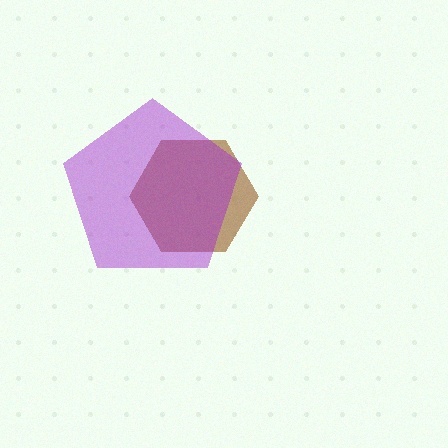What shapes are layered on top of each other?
The layered shapes are: a brown hexagon, a purple pentagon.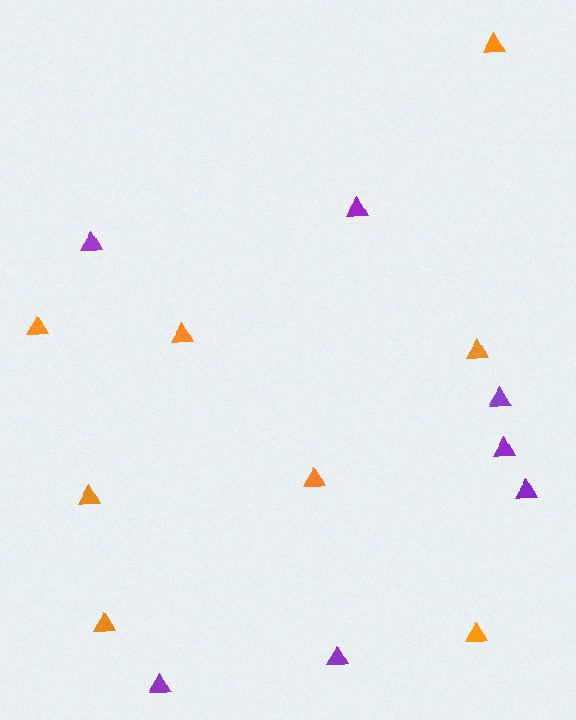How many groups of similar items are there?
There are 2 groups: one group of orange triangles (8) and one group of purple triangles (7).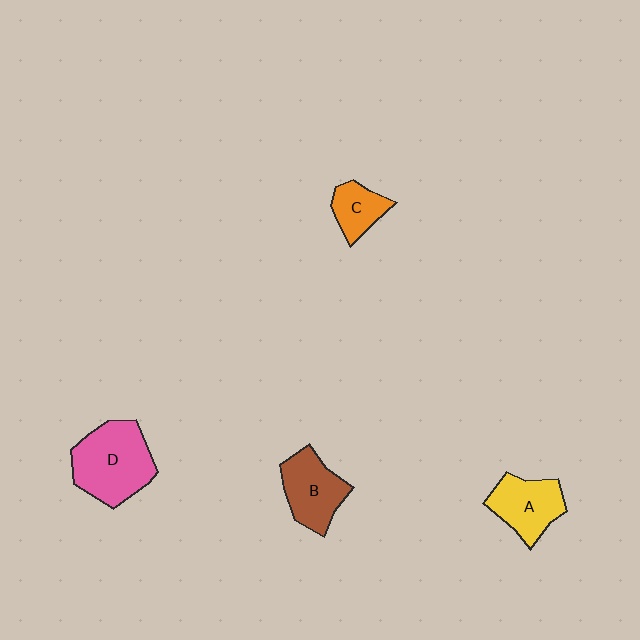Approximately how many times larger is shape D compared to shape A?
Approximately 1.4 times.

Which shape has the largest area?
Shape D (pink).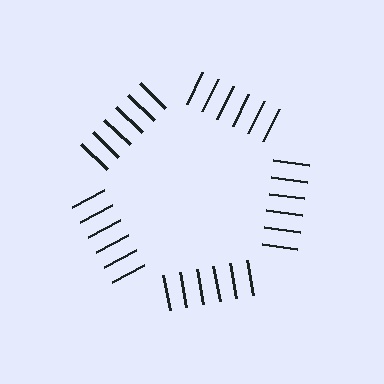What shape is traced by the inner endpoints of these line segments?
An illusory pentagon — the line segments terminate on its edges but no continuous stroke is drawn.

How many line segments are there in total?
30 — 6 along each of the 5 edges.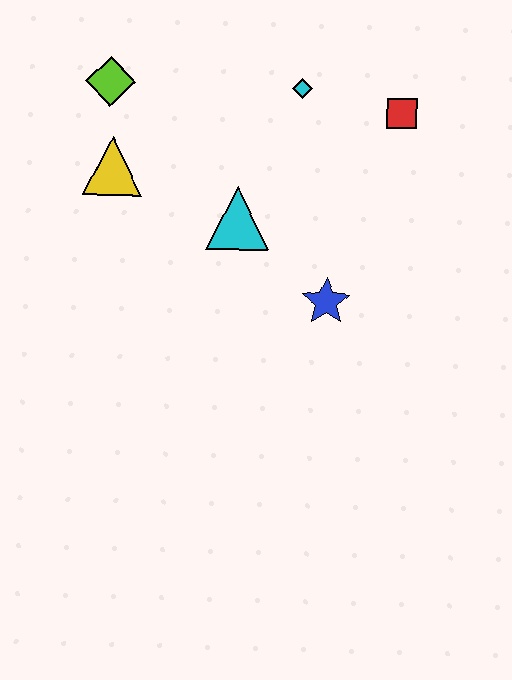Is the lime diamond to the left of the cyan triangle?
Yes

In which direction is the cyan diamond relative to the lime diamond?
The cyan diamond is to the right of the lime diamond.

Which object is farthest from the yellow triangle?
The red square is farthest from the yellow triangle.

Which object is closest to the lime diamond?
The yellow triangle is closest to the lime diamond.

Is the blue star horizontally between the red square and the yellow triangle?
Yes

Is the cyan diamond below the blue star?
No